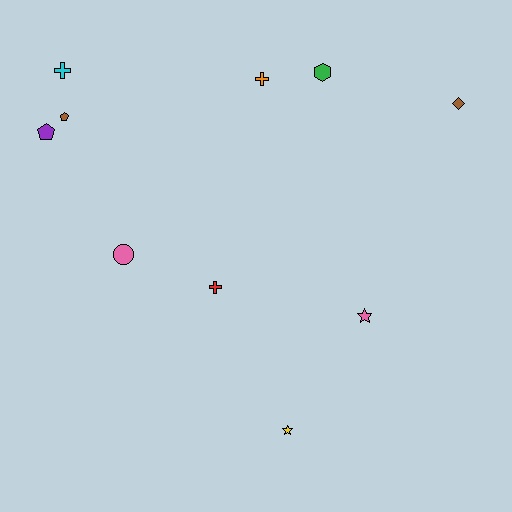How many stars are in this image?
There are 2 stars.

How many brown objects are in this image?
There are 2 brown objects.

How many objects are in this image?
There are 10 objects.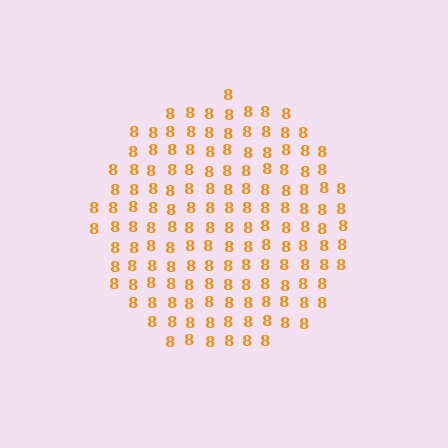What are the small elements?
The small elements are digit 8's.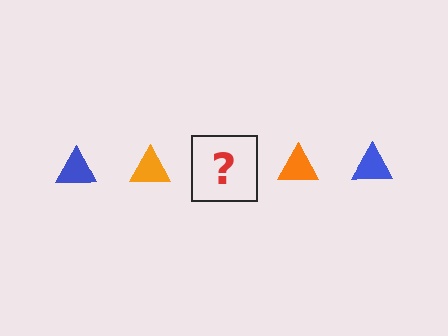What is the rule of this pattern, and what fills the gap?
The rule is that the pattern cycles through blue, orange triangles. The gap should be filled with a blue triangle.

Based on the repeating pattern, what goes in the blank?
The blank should be a blue triangle.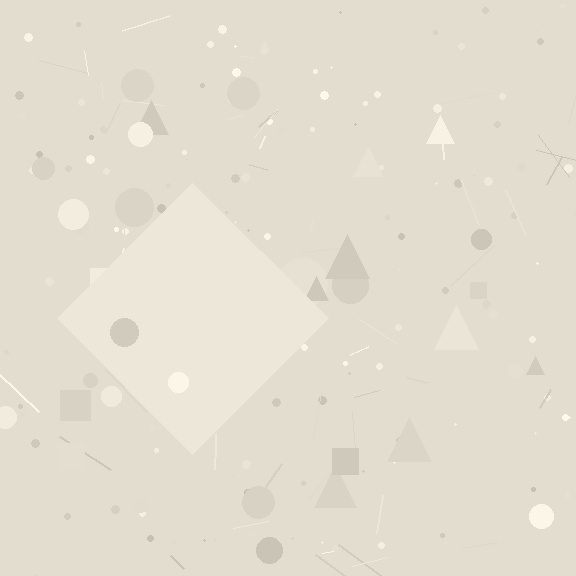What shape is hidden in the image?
A diamond is hidden in the image.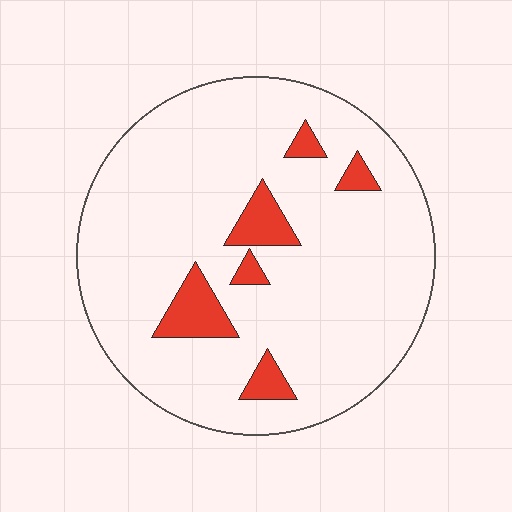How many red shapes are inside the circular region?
6.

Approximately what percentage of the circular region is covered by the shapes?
Approximately 10%.